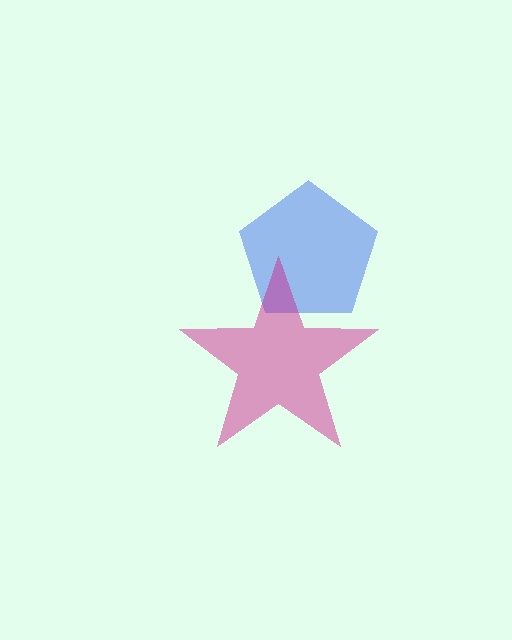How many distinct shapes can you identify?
There are 2 distinct shapes: a blue pentagon, a magenta star.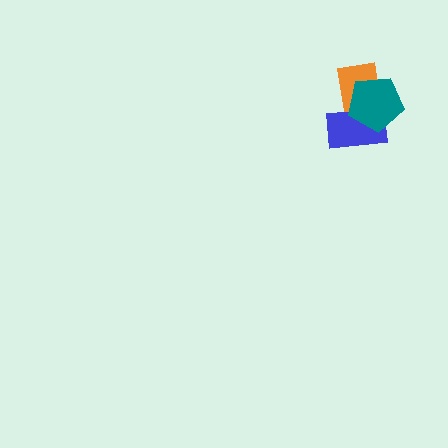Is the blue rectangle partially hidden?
Yes, it is partially covered by another shape.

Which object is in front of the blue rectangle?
The teal pentagon is in front of the blue rectangle.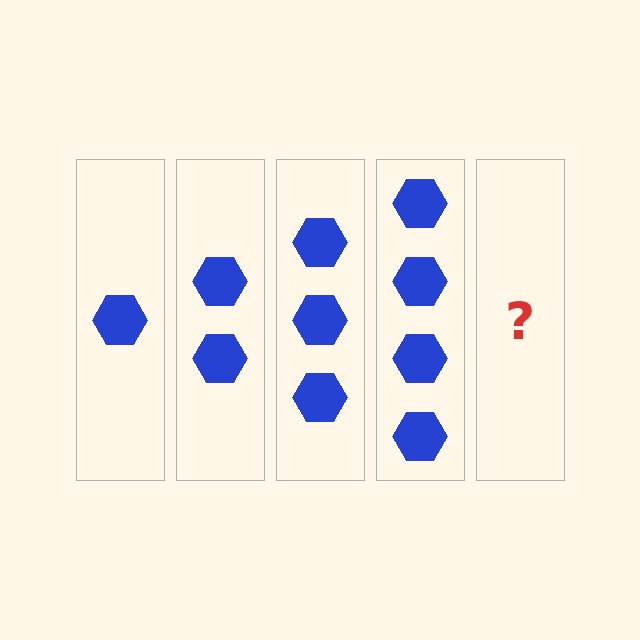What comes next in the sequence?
The next element should be 5 hexagons.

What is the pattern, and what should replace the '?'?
The pattern is that each step adds one more hexagon. The '?' should be 5 hexagons.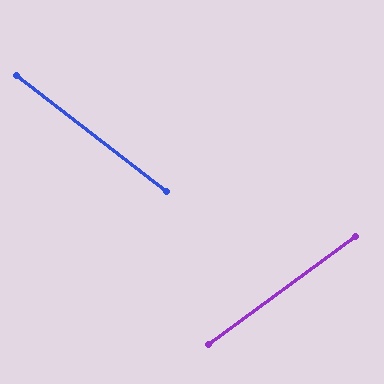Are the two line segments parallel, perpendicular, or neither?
Neither parallel nor perpendicular — they differ by about 74°.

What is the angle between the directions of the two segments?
Approximately 74 degrees.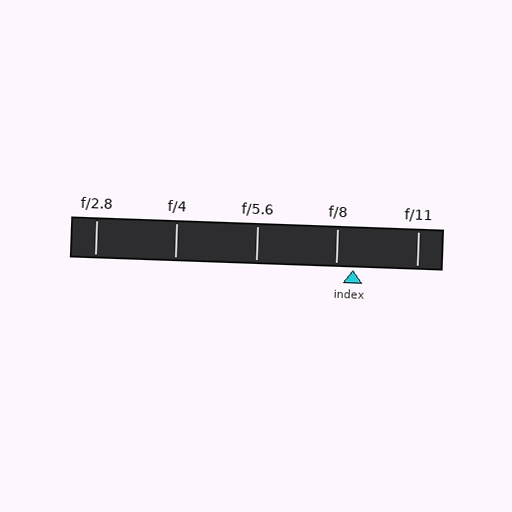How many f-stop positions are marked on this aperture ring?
There are 5 f-stop positions marked.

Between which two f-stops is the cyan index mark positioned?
The index mark is between f/8 and f/11.